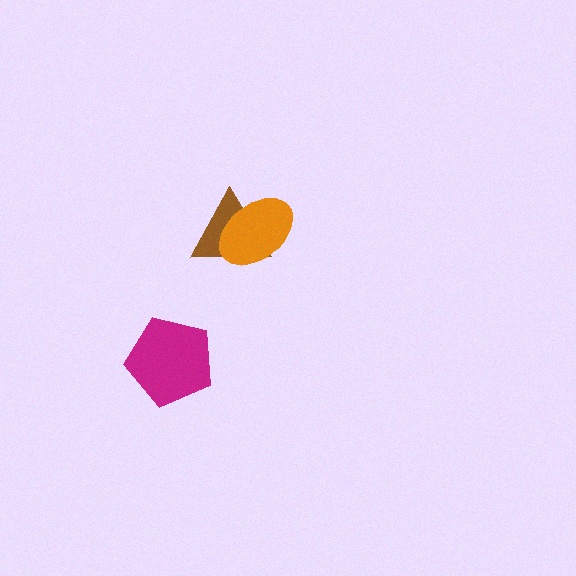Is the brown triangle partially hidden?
Yes, it is partially covered by another shape.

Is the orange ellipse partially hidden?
No, no other shape covers it.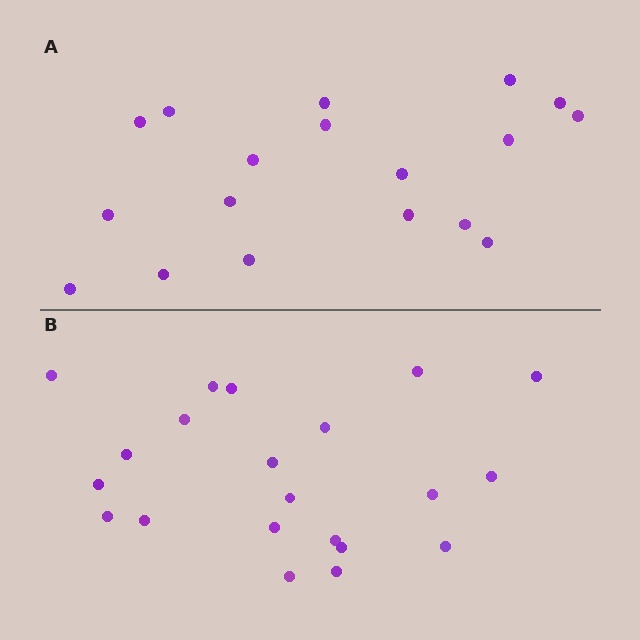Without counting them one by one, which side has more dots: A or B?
Region B (the bottom region) has more dots.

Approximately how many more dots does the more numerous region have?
Region B has just a few more — roughly 2 or 3 more dots than region A.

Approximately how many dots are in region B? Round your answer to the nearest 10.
About 20 dots. (The exact count is 21, which rounds to 20.)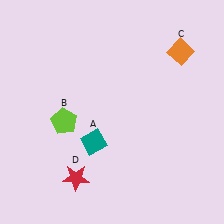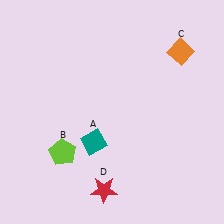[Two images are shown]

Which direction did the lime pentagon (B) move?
The lime pentagon (B) moved down.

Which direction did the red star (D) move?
The red star (D) moved right.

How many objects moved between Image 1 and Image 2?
2 objects moved between the two images.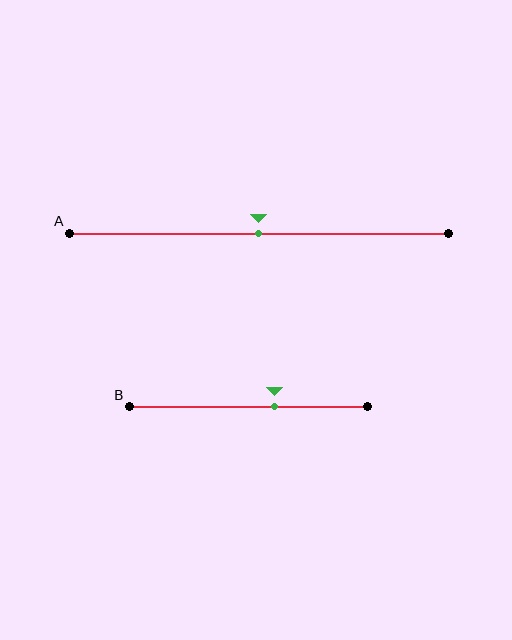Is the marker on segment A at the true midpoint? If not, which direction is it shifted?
Yes, the marker on segment A is at the true midpoint.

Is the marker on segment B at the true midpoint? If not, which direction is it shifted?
No, the marker on segment B is shifted to the right by about 11% of the segment length.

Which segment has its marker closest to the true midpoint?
Segment A has its marker closest to the true midpoint.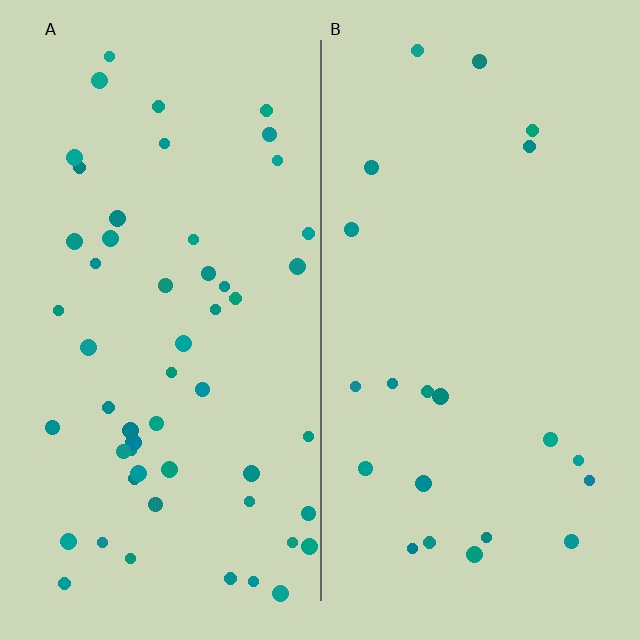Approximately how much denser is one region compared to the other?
Approximately 2.5× — region A over region B.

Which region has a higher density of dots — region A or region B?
A (the left).